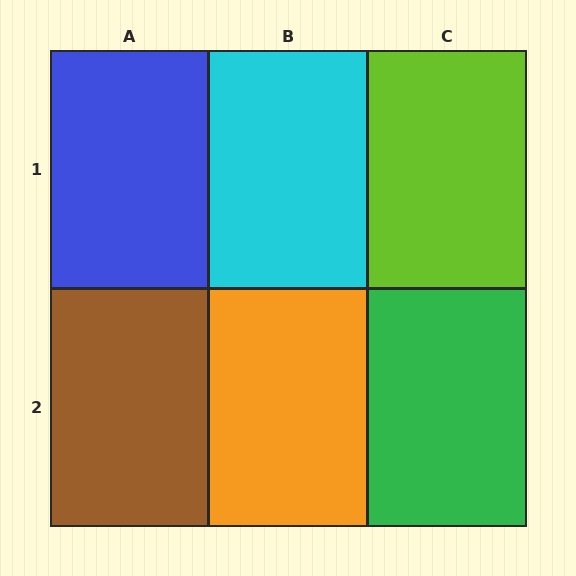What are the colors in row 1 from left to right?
Blue, cyan, lime.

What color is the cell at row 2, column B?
Orange.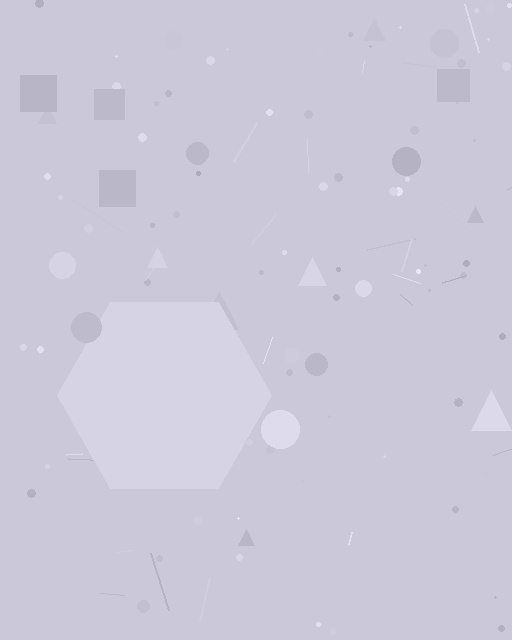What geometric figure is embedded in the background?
A hexagon is embedded in the background.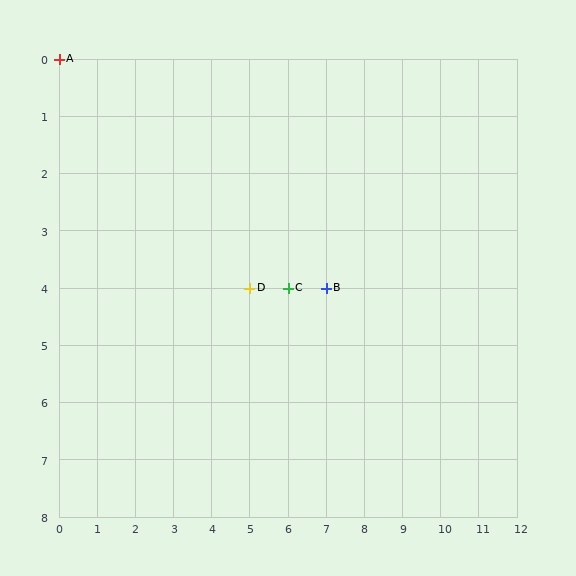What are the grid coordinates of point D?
Point D is at grid coordinates (5, 4).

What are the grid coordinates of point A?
Point A is at grid coordinates (0, 0).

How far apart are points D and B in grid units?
Points D and B are 2 columns apart.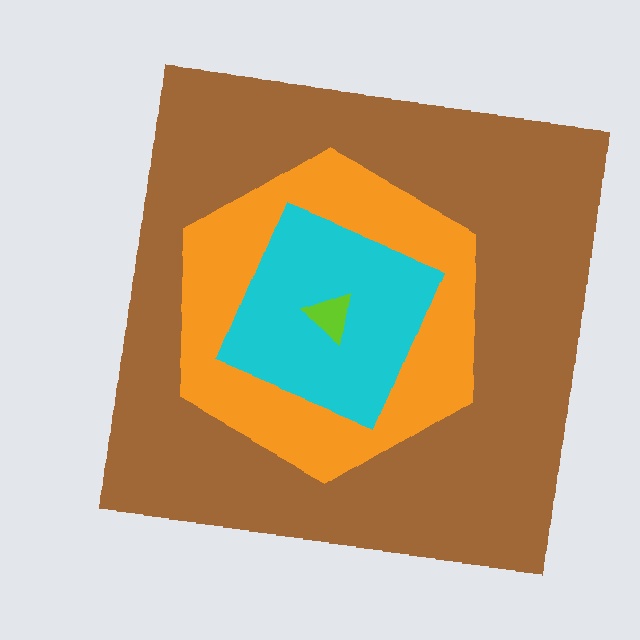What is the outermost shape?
The brown square.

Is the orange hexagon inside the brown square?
Yes.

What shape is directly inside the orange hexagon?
The cyan diamond.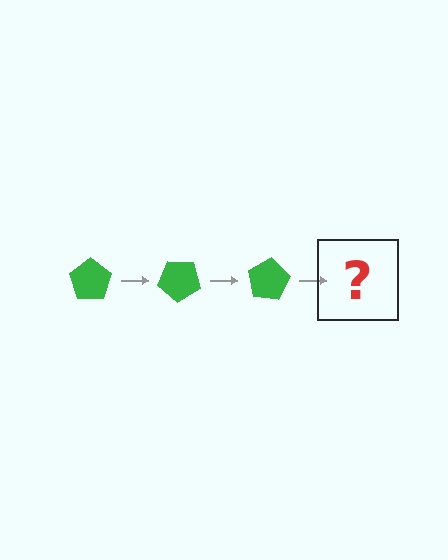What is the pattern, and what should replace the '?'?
The pattern is that the pentagon rotates 40 degrees each step. The '?' should be a green pentagon rotated 120 degrees.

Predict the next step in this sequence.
The next step is a green pentagon rotated 120 degrees.